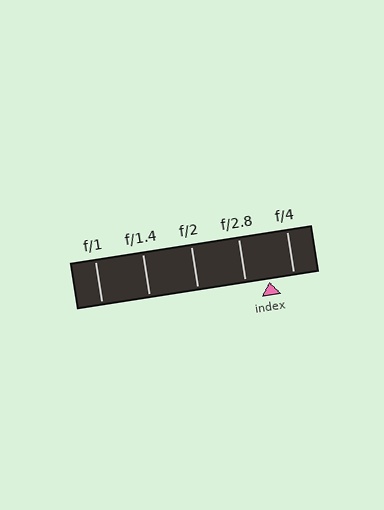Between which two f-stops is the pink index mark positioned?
The index mark is between f/2.8 and f/4.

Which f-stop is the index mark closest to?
The index mark is closest to f/2.8.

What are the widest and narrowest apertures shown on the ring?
The widest aperture shown is f/1 and the narrowest is f/4.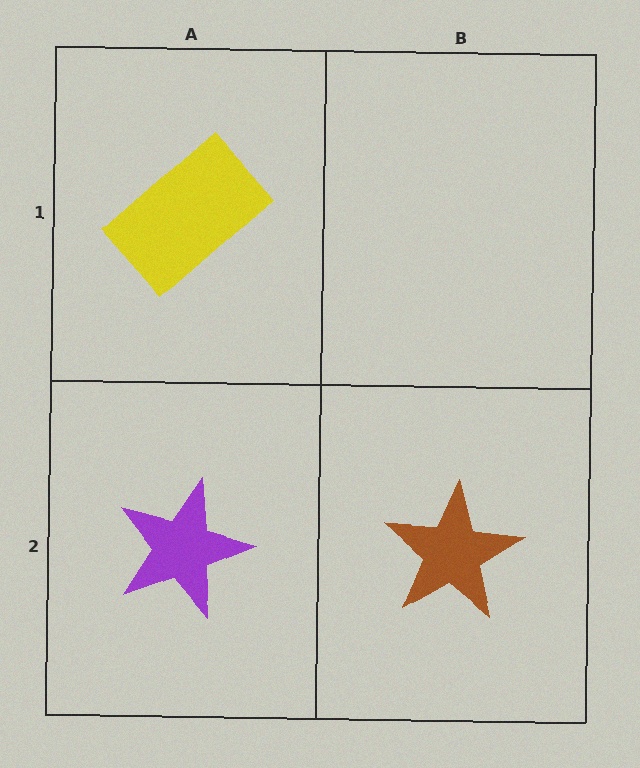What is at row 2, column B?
A brown star.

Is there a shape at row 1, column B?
No, that cell is empty.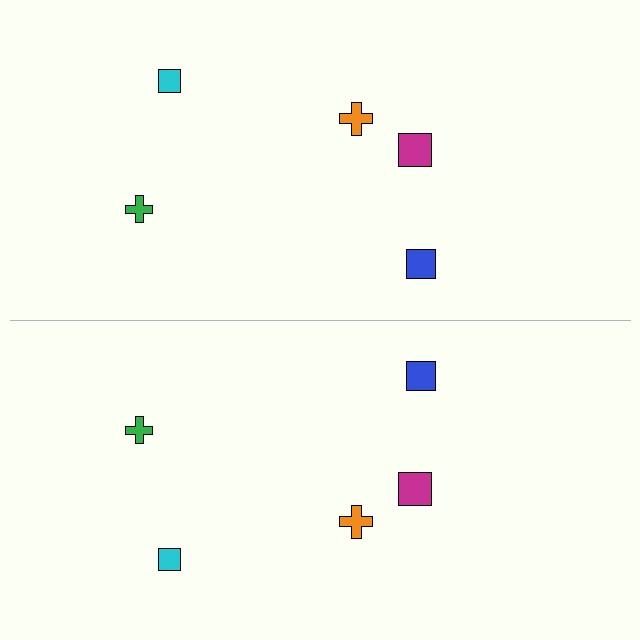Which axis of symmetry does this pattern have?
The pattern has a horizontal axis of symmetry running through the center of the image.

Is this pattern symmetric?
Yes, this pattern has bilateral (reflection) symmetry.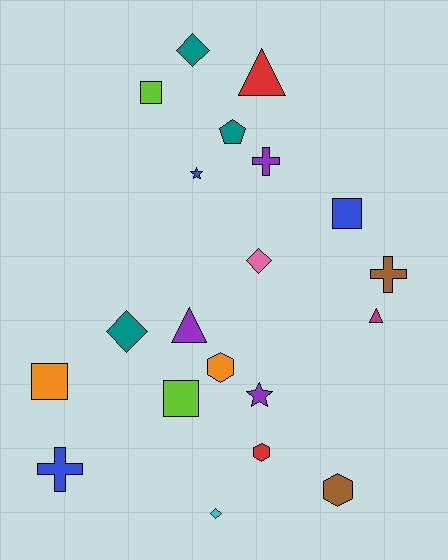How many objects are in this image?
There are 20 objects.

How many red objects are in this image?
There are 2 red objects.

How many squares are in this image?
There are 4 squares.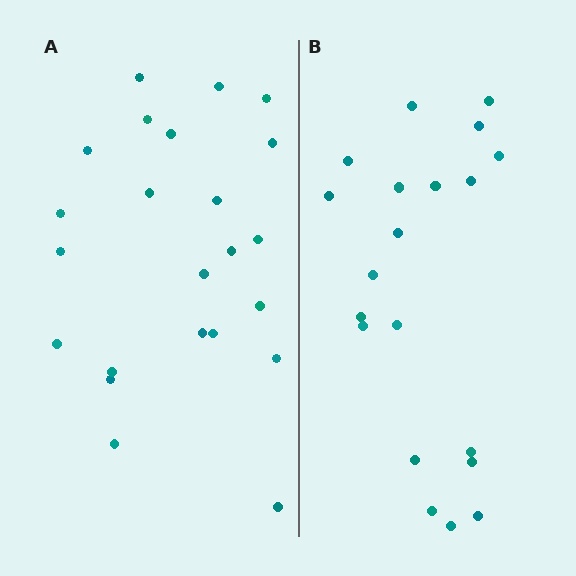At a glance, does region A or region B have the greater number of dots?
Region A (the left region) has more dots.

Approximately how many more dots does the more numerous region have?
Region A has just a few more — roughly 2 or 3 more dots than region B.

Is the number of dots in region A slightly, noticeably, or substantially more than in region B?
Region A has only slightly more — the two regions are fairly close. The ratio is roughly 1.1 to 1.